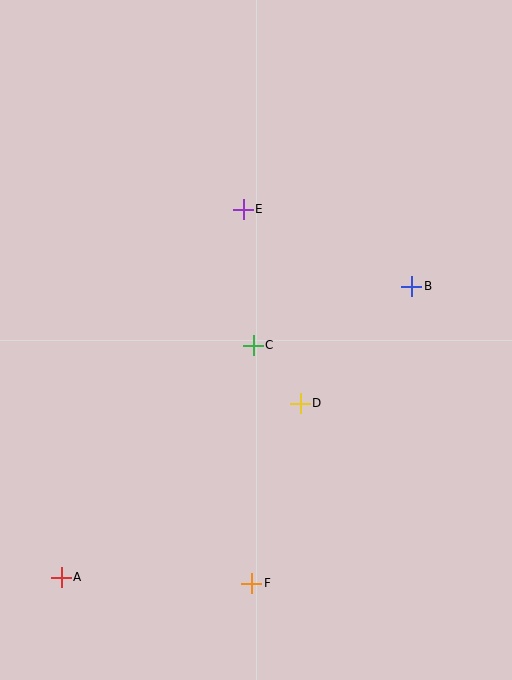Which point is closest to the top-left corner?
Point E is closest to the top-left corner.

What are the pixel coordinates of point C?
Point C is at (253, 345).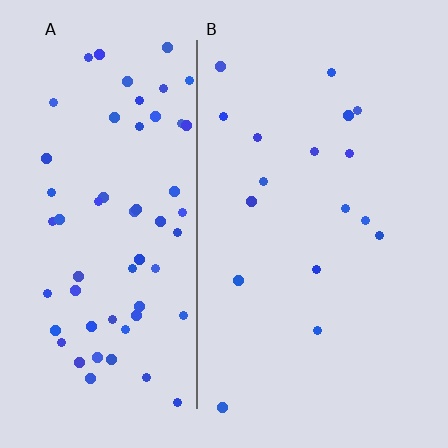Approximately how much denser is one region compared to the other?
Approximately 3.6× — region A over region B.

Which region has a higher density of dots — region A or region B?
A (the left).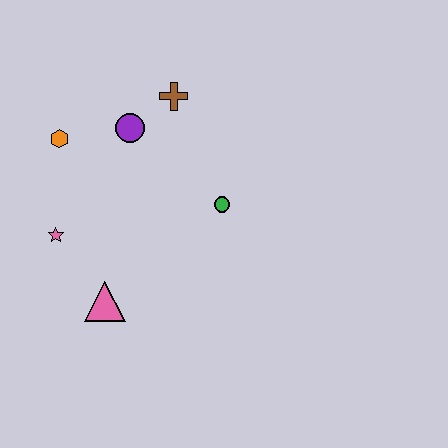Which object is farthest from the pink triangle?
The brown cross is farthest from the pink triangle.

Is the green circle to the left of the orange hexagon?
No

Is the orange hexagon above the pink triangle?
Yes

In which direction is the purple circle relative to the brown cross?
The purple circle is to the left of the brown cross.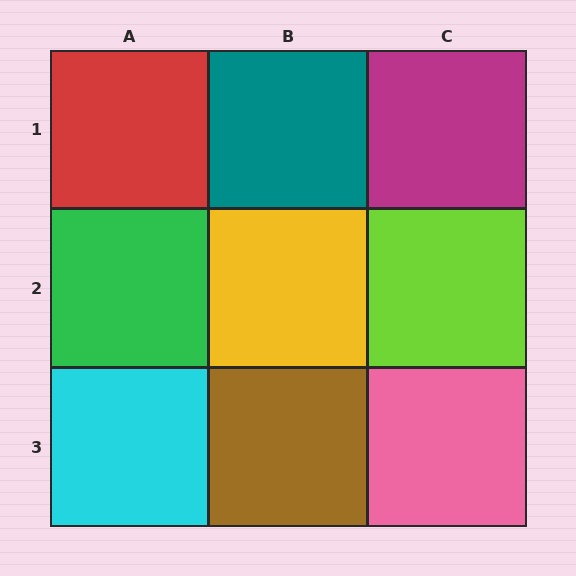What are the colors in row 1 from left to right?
Red, teal, magenta.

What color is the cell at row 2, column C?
Lime.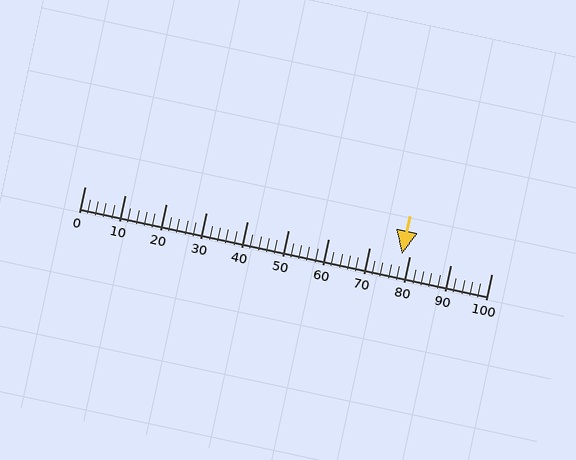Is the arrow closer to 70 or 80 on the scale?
The arrow is closer to 80.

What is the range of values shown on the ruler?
The ruler shows values from 0 to 100.